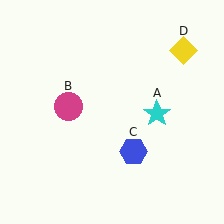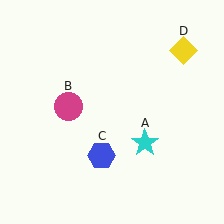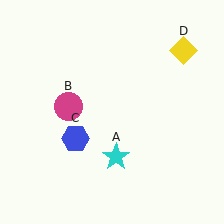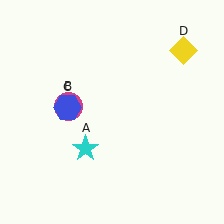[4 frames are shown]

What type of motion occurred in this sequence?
The cyan star (object A), blue hexagon (object C) rotated clockwise around the center of the scene.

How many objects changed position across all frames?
2 objects changed position: cyan star (object A), blue hexagon (object C).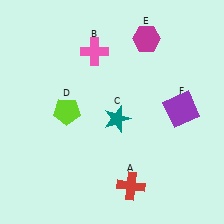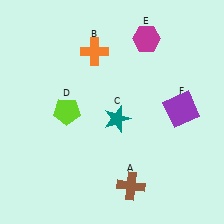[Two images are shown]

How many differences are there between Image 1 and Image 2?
There are 2 differences between the two images.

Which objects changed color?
A changed from red to brown. B changed from pink to orange.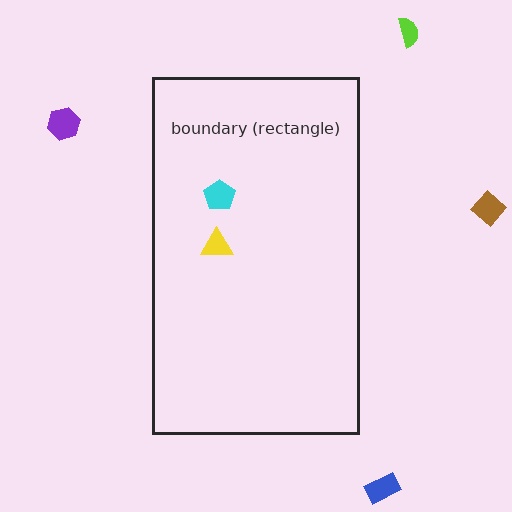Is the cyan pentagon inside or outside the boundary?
Inside.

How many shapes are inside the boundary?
2 inside, 4 outside.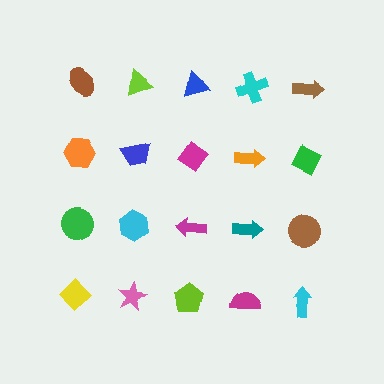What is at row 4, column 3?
A lime pentagon.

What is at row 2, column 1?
An orange hexagon.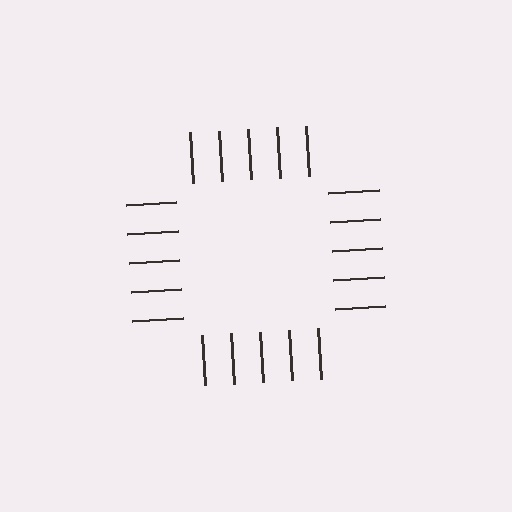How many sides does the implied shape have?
4 sides — the line-ends trace a square.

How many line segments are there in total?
20 — 5 along each of the 4 edges.